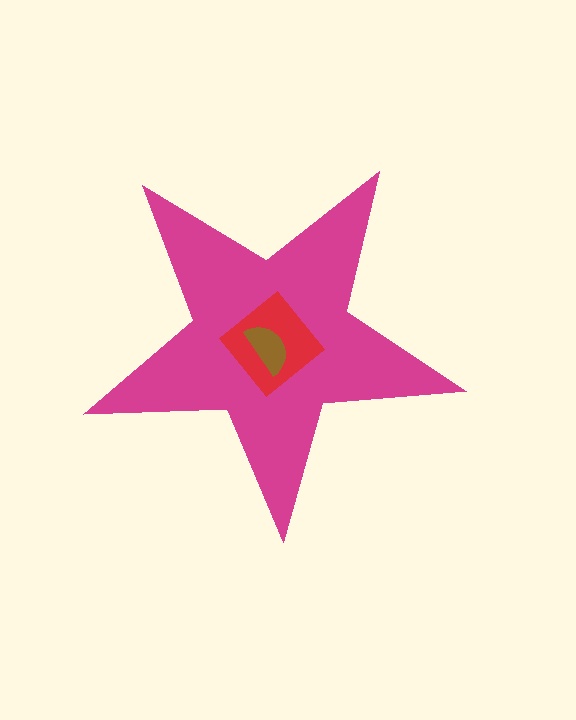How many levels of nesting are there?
3.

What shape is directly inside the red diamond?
The brown semicircle.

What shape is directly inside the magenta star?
The red diamond.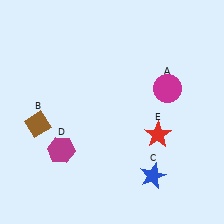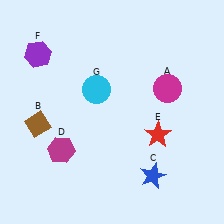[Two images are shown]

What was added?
A purple hexagon (F), a cyan circle (G) were added in Image 2.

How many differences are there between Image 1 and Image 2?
There are 2 differences between the two images.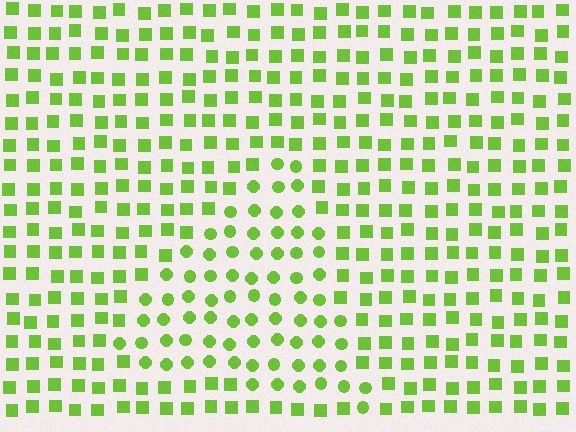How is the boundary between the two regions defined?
The boundary is defined by a change in element shape: circles inside vs. squares outside. All elements share the same color and spacing.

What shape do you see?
I see a triangle.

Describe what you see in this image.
The image is filled with small lime elements arranged in a uniform grid. A triangle-shaped region contains circles, while the surrounding area contains squares. The boundary is defined purely by the change in element shape.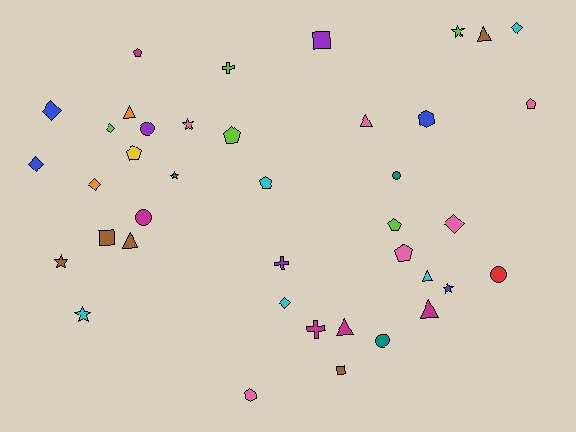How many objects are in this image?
There are 40 objects.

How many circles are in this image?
There are 5 circles.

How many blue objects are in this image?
There are 4 blue objects.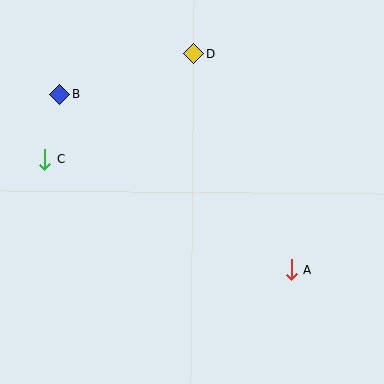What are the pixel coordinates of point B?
Point B is at (59, 94).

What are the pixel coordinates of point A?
Point A is at (292, 269).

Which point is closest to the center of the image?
Point A at (292, 269) is closest to the center.